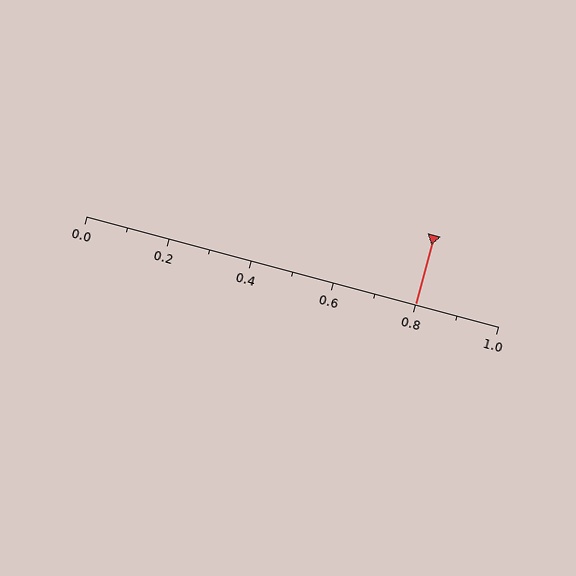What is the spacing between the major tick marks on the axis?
The major ticks are spaced 0.2 apart.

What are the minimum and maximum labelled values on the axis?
The axis runs from 0.0 to 1.0.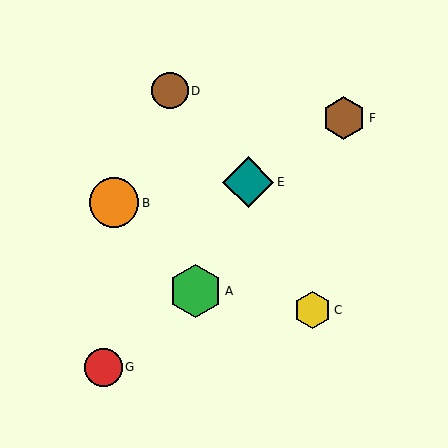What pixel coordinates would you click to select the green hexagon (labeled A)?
Click at (196, 291) to select the green hexagon A.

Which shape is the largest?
The green hexagon (labeled A) is the largest.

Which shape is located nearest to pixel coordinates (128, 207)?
The orange circle (labeled B) at (114, 203) is nearest to that location.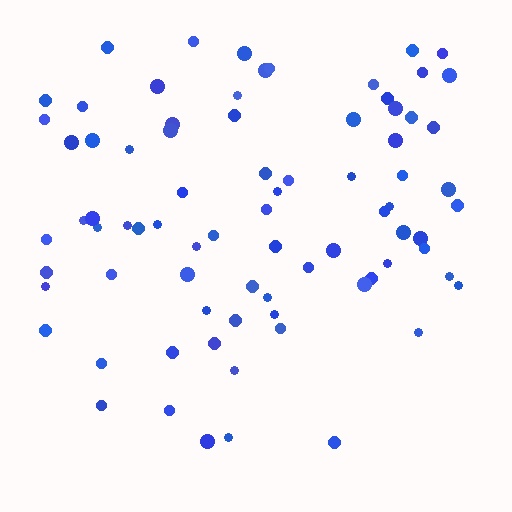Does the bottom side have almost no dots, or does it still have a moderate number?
Still a moderate number, just noticeably fewer than the top.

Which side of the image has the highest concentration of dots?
The top.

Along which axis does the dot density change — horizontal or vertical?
Vertical.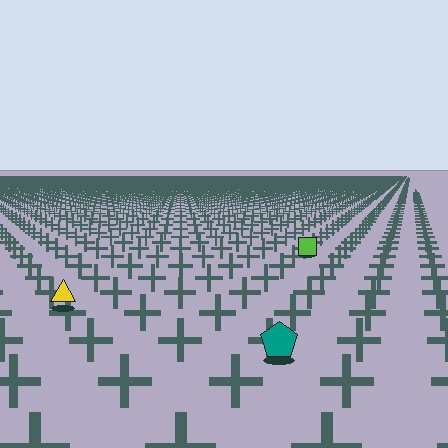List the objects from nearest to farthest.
From nearest to farthest: the teal pentagon, the yellow triangle, the lime square.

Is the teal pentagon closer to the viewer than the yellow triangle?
Yes. The teal pentagon is closer — you can tell from the texture gradient: the ground texture is coarser near it.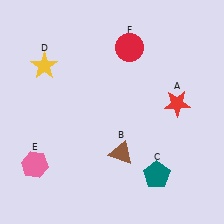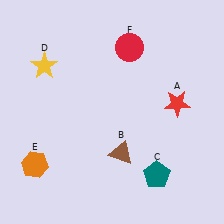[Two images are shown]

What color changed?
The hexagon (E) changed from pink in Image 1 to orange in Image 2.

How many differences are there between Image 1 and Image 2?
There is 1 difference between the two images.